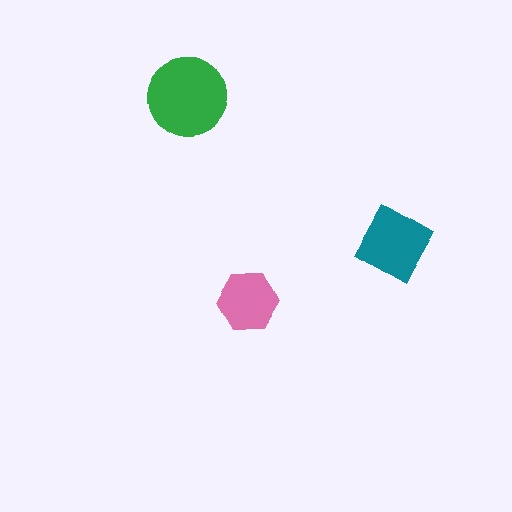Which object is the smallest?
The pink hexagon.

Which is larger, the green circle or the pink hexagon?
The green circle.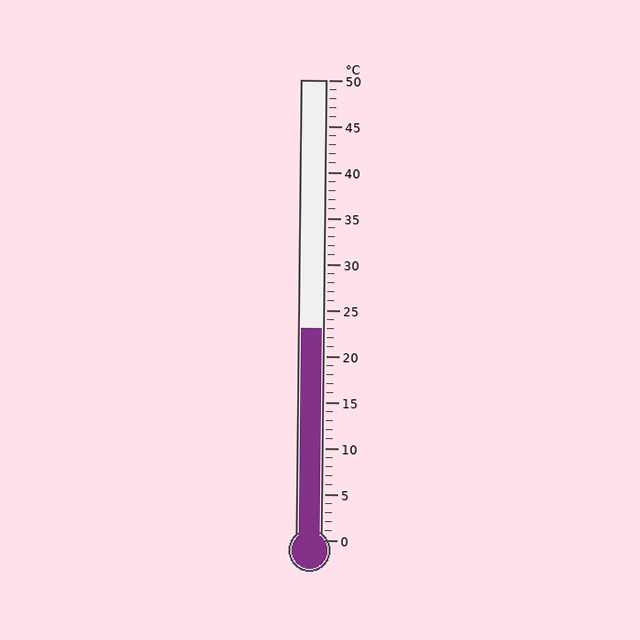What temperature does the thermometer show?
The thermometer shows approximately 23°C.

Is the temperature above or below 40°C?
The temperature is below 40°C.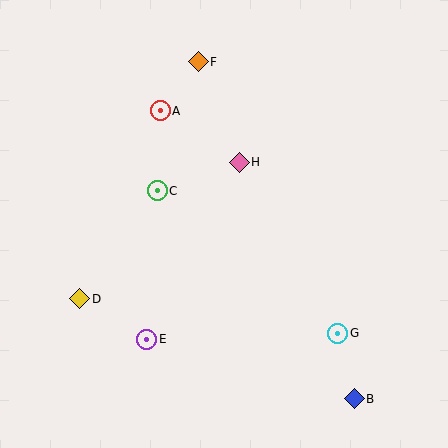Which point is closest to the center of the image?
Point H at (239, 162) is closest to the center.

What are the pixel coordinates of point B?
Point B is at (354, 399).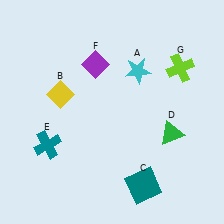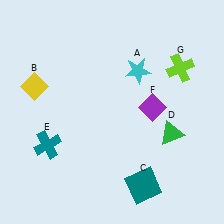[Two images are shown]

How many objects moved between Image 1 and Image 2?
2 objects moved between the two images.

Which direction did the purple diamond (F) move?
The purple diamond (F) moved right.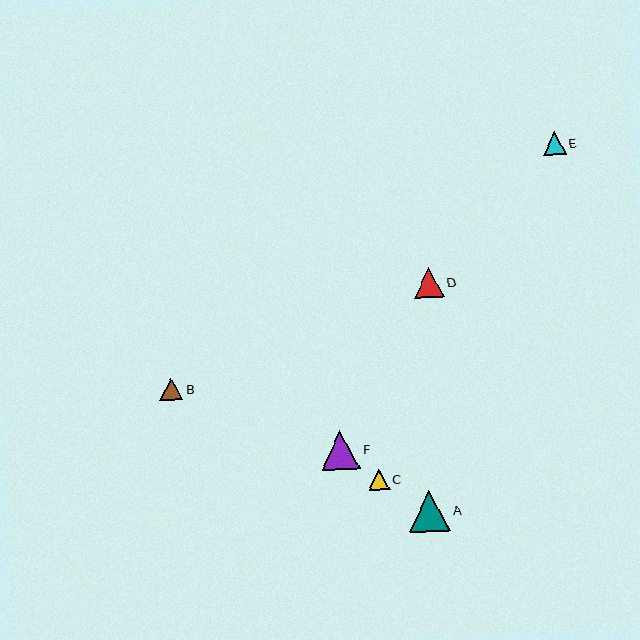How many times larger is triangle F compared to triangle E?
Triangle F is approximately 1.7 times the size of triangle E.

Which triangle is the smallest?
Triangle C is the smallest with a size of approximately 20 pixels.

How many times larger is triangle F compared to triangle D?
Triangle F is approximately 1.3 times the size of triangle D.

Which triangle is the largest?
Triangle A is the largest with a size of approximately 41 pixels.